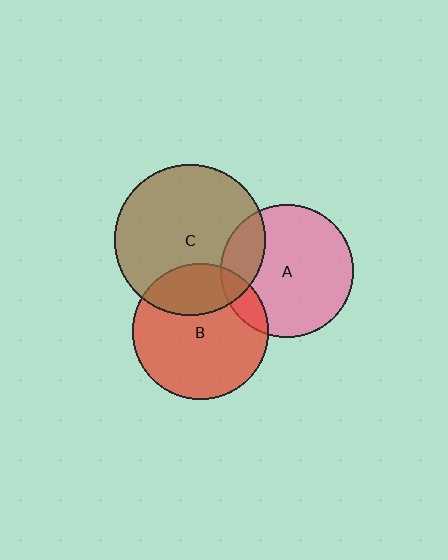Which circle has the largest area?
Circle C (brown).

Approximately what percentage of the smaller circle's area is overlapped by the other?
Approximately 10%.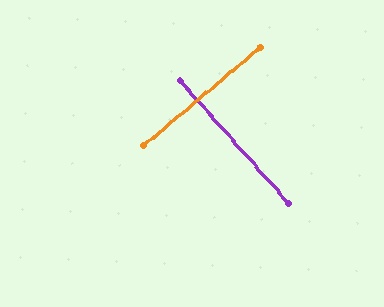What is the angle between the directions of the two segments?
Approximately 89 degrees.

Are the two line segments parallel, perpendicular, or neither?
Perpendicular — they meet at approximately 89°.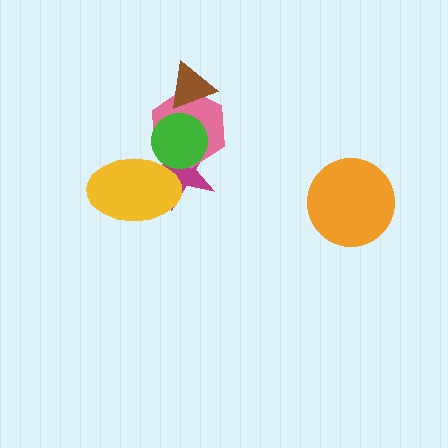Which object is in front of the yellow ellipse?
The green circle is in front of the yellow ellipse.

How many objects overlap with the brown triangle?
1 object overlaps with the brown triangle.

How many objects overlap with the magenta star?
3 objects overlap with the magenta star.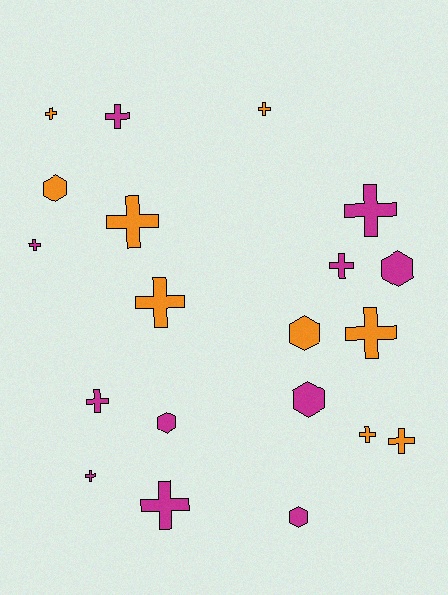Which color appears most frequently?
Magenta, with 11 objects.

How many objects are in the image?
There are 20 objects.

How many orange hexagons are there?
There are 2 orange hexagons.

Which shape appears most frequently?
Cross, with 14 objects.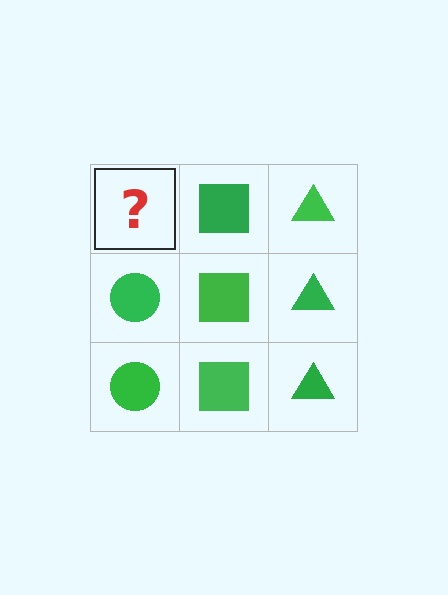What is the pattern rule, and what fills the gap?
The rule is that each column has a consistent shape. The gap should be filled with a green circle.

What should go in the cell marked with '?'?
The missing cell should contain a green circle.